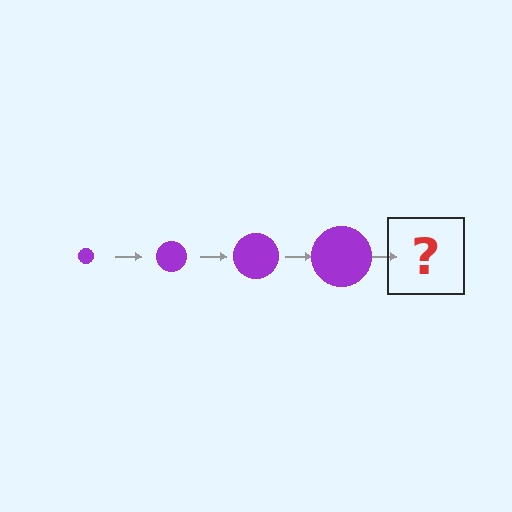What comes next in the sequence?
The next element should be a purple circle, larger than the previous one.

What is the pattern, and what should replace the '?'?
The pattern is that the circle gets progressively larger each step. The '?' should be a purple circle, larger than the previous one.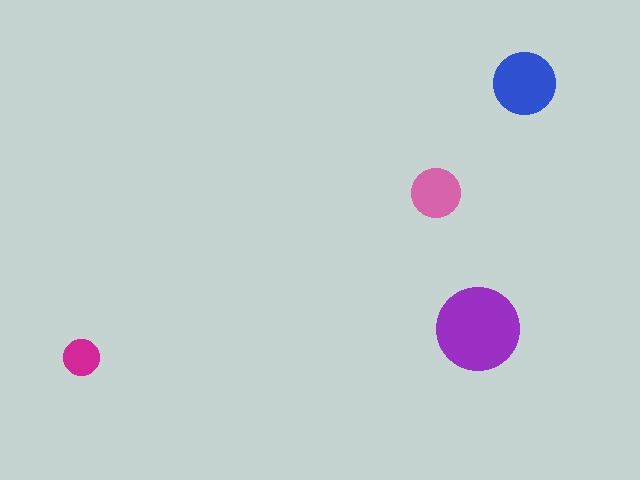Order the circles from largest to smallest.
the purple one, the blue one, the pink one, the magenta one.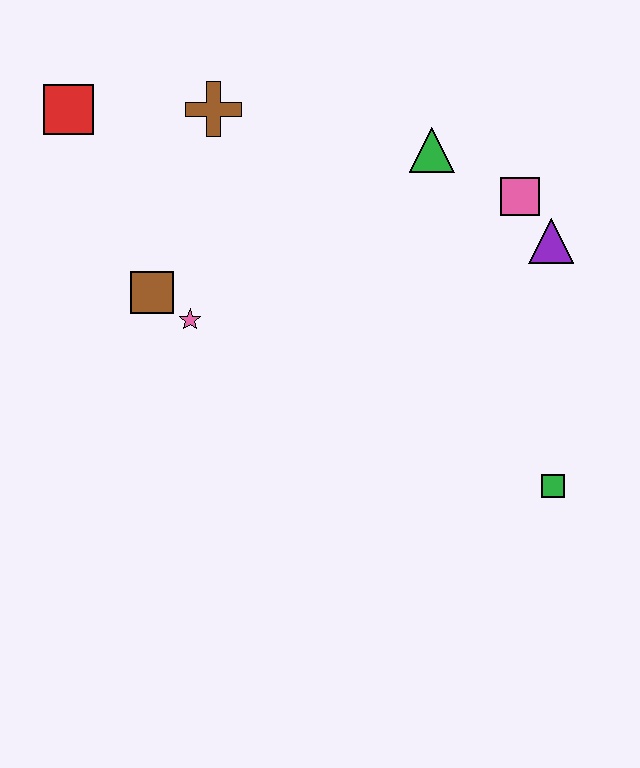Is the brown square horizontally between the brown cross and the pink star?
No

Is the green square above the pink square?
No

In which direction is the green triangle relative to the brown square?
The green triangle is to the right of the brown square.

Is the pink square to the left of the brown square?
No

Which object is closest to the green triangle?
The pink square is closest to the green triangle.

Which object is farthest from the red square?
The green square is farthest from the red square.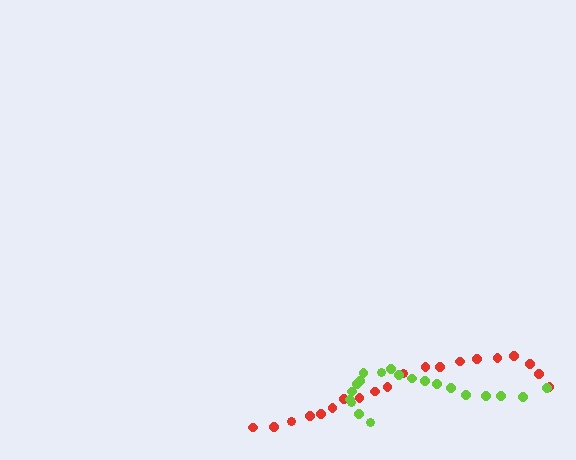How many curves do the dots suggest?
There are 2 distinct paths.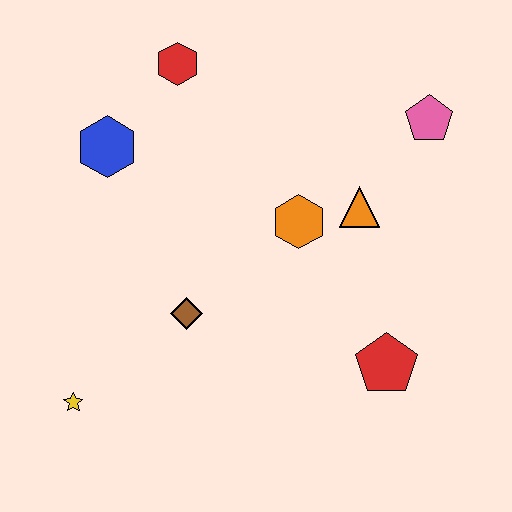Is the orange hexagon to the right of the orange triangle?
No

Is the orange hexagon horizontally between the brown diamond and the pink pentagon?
Yes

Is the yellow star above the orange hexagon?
No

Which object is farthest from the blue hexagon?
The red pentagon is farthest from the blue hexagon.